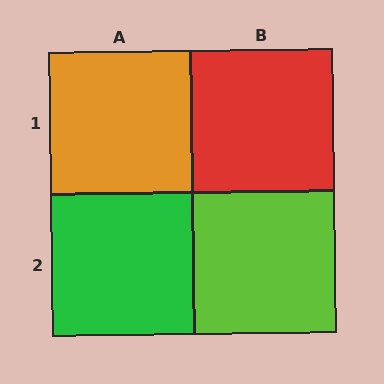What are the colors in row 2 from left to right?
Green, lime.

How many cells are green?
1 cell is green.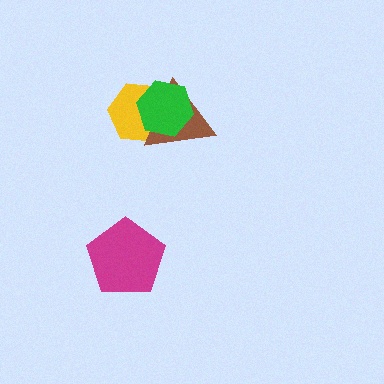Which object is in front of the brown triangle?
The green hexagon is in front of the brown triangle.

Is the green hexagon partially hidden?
No, no other shape covers it.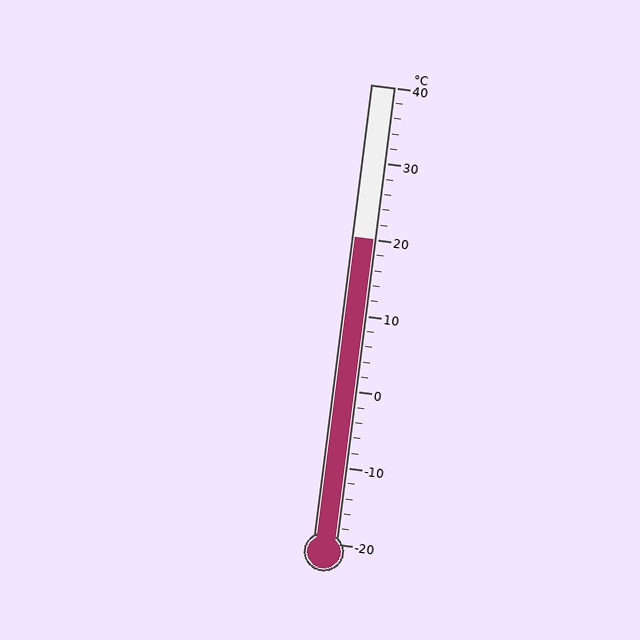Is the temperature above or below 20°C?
The temperature is at 20°C.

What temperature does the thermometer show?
The thermometer shows approximately 20°C.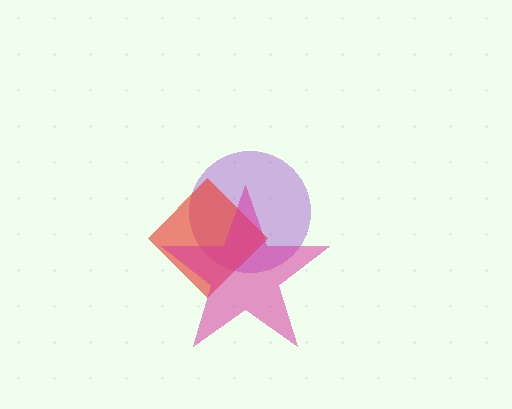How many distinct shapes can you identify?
There are 3 distinct shapes: a purple circle, a red diamond, a magenta star.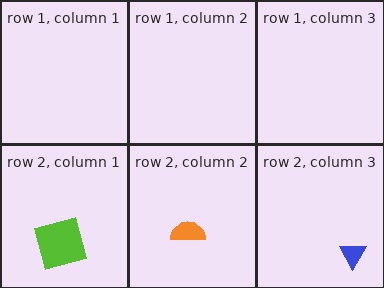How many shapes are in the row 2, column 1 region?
1.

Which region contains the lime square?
The row 2, column 1 region.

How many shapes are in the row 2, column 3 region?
1.